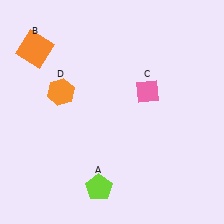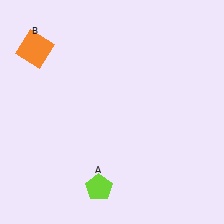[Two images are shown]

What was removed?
The pink diamond (C), the orange hexagon (D) were removed in Image 2.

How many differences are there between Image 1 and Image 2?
There are 2 differences between the two images.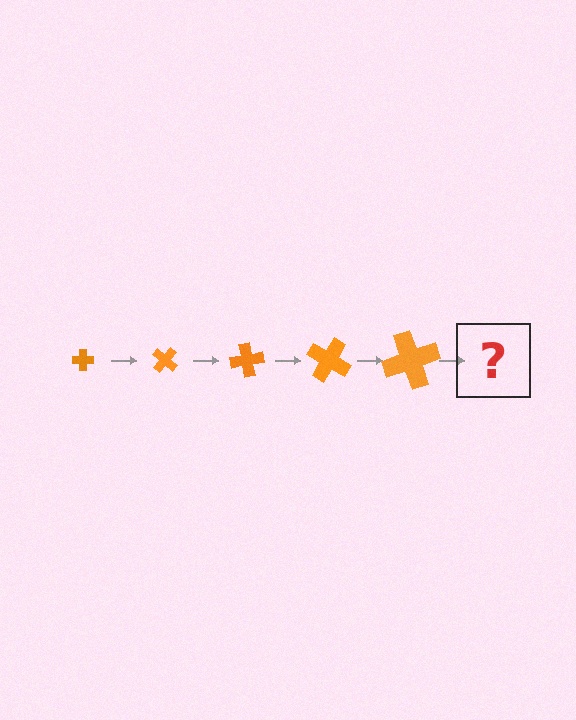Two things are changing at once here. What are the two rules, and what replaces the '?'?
The two rules are that the cross grows larger each step and it rotates 40 degrees each step. The '?' should be a cross, larger than the previous one and rotated 200 degrees from the start.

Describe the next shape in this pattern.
It should be a cross, larger than the previous one and rotated 200 degrees from the start.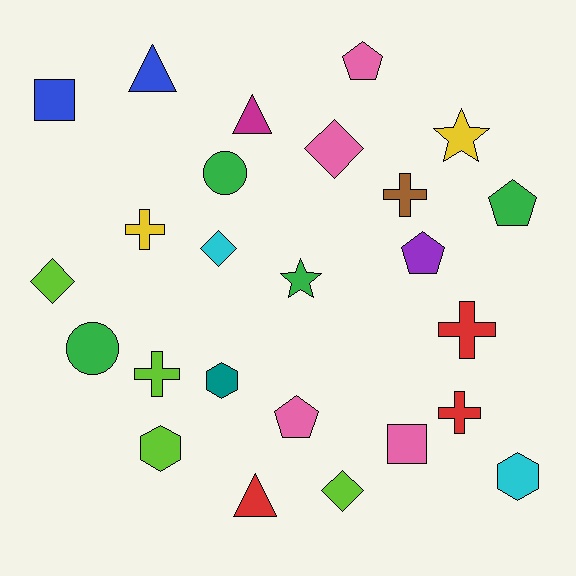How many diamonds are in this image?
There are 4 diamonds.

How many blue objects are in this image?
There are 2 blue objects.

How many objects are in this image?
There are 25 objects.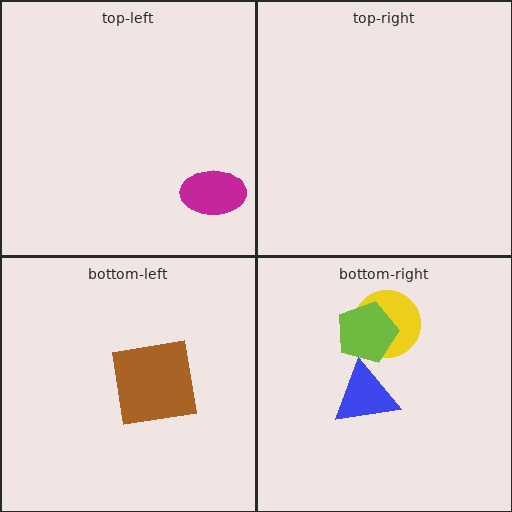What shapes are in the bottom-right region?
The blue triangle, the yellow circle, the lime pentagon.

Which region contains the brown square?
The bottom-left region.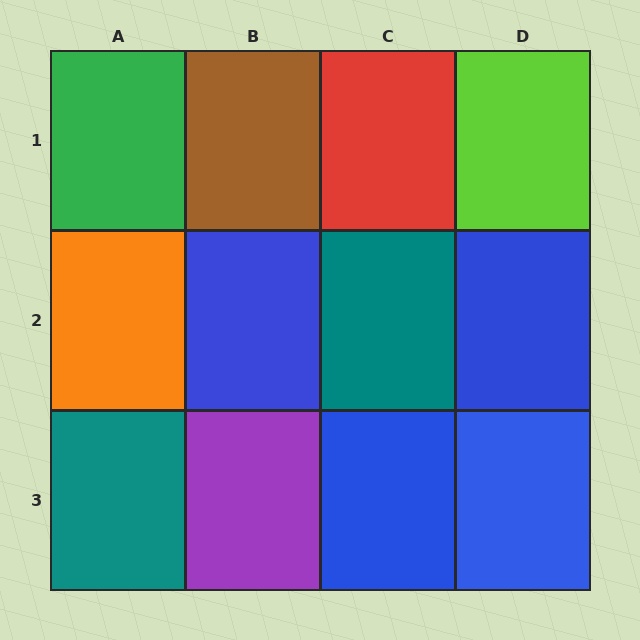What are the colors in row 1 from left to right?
Green, brown, red, lime.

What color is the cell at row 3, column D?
Blue.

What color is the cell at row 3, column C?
Blue.